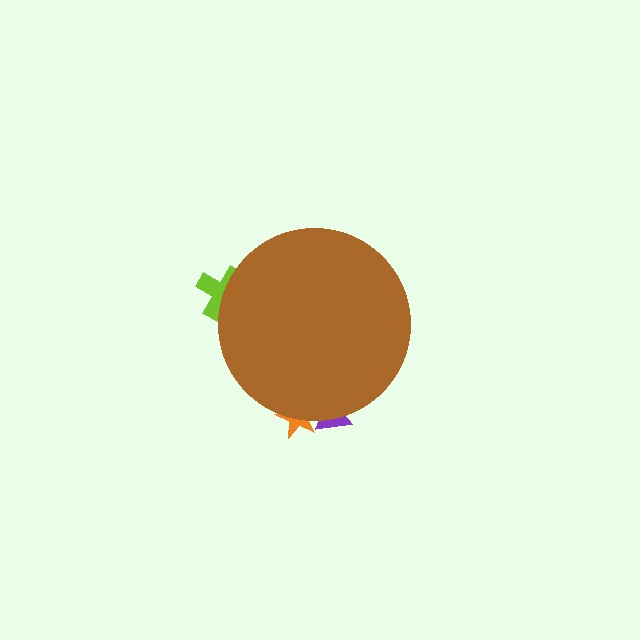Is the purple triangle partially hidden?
Yes, the purple triangle is partially hidden behind the brown circle.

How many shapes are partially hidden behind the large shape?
3 shapes are partially hidden.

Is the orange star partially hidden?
Yes, the orange star is partially hidden behind the brown circle.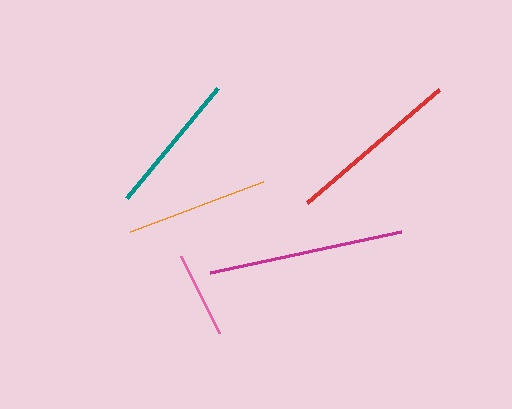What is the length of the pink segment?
The pink segment is approximately 86 pixels long.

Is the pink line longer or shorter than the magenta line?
The magenta line is longer than the pink line.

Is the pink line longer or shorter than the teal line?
The teal line is longer than the pink line.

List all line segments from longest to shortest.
From longest to shortest: magenta, red, teal, orange, pink.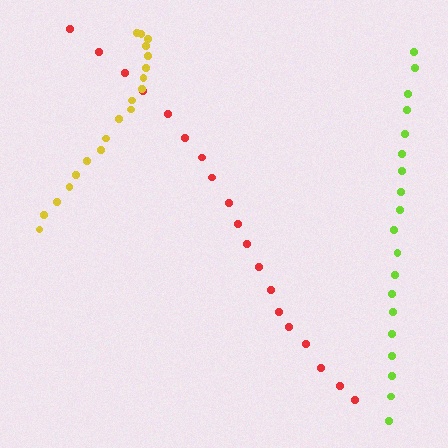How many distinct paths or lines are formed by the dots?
There are 3 distinct paths.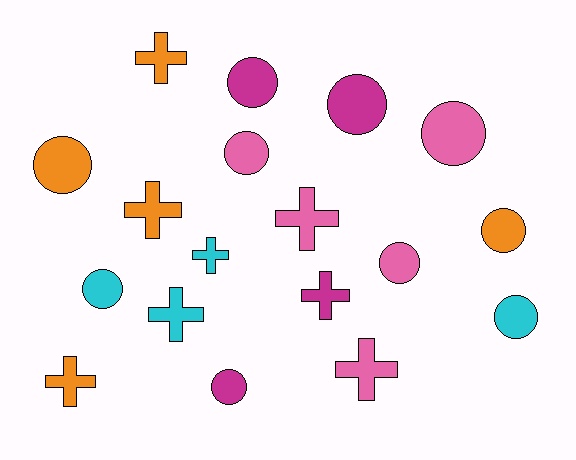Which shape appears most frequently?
Circle, with 10 objects.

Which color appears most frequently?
Orange, with 5 objects.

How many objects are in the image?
There are 18 objects.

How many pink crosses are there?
There are 2 pink crosses.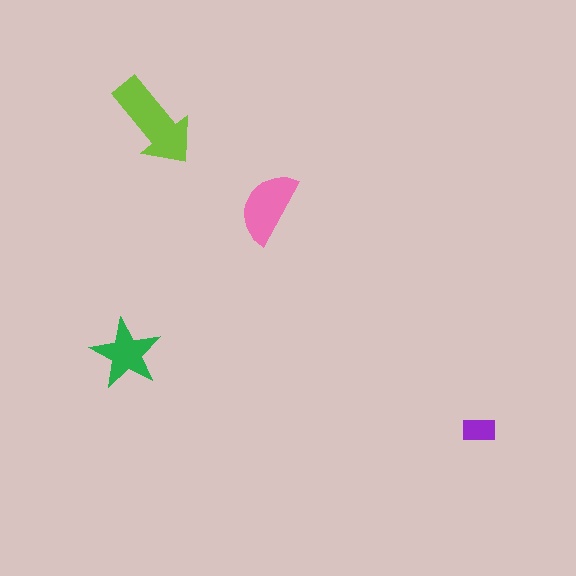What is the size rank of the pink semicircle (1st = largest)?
2nd.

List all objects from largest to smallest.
The lime arrow, the pink semicircle, the green star, the purple rectangle.